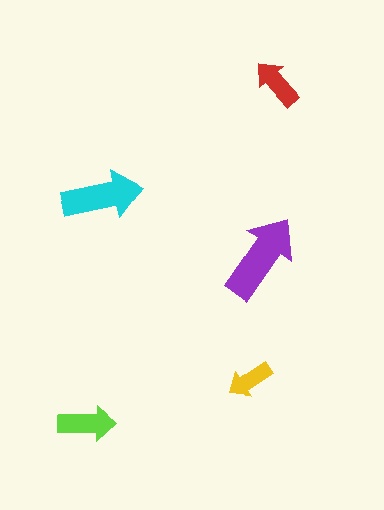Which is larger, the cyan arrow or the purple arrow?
The purple one.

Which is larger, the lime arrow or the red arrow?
The lime one.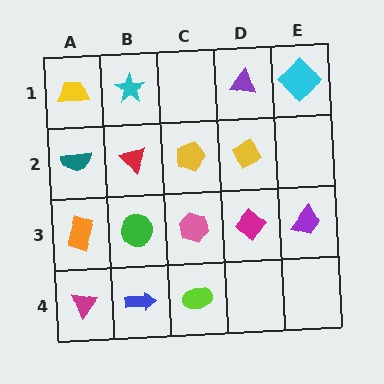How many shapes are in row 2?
4 shapes.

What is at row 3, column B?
A green circle.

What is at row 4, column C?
A lime ellipse.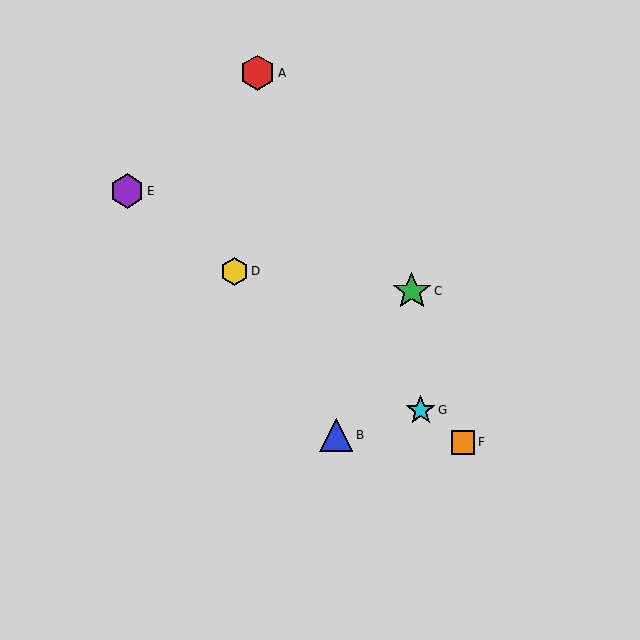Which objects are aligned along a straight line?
Objects D, E, F, G are aligned along a straight line.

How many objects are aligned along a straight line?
4 objects (D, E, F, G) are aligned along a straight line.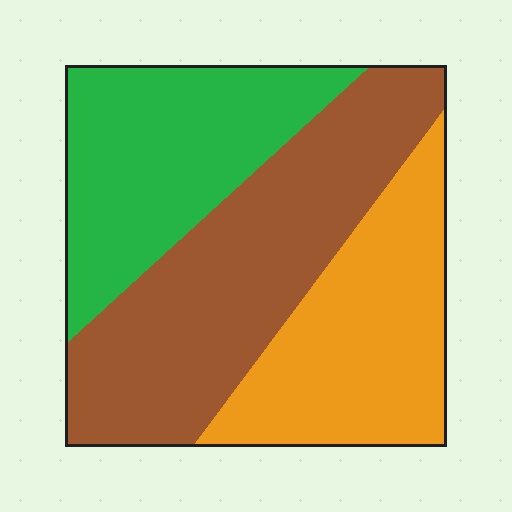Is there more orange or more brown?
Brown.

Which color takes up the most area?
Brown, at roughly 40%.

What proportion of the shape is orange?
Orange takes up about one third (1/3) of the shape.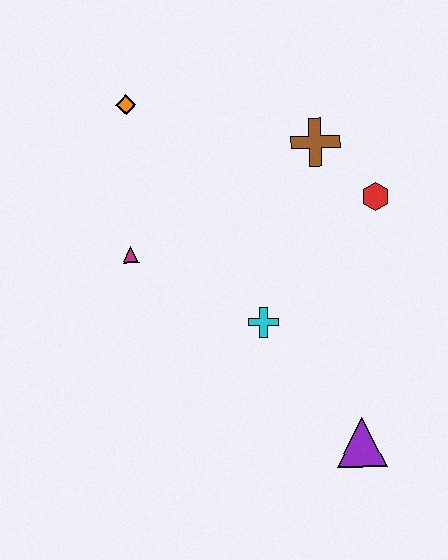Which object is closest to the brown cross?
The red hexagon is closest to the brown cross.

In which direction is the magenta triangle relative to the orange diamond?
The magenta triangle is below the orange diamond.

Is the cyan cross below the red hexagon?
Yes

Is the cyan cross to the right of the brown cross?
No